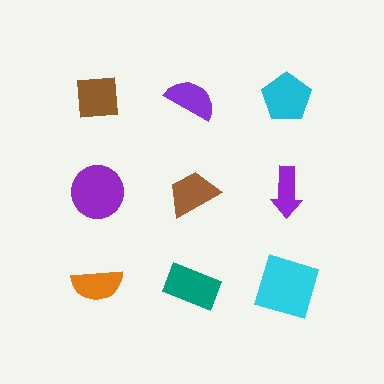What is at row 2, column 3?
A purple arrow.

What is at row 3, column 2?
A teal rectangle.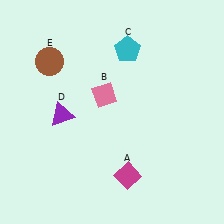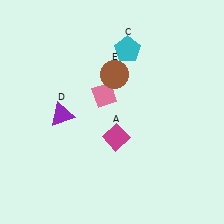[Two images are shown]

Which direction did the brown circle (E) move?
The brown circle (E) moved right.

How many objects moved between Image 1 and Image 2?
2 objects moved between the two images.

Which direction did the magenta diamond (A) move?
The magenta diamond (A) moved up.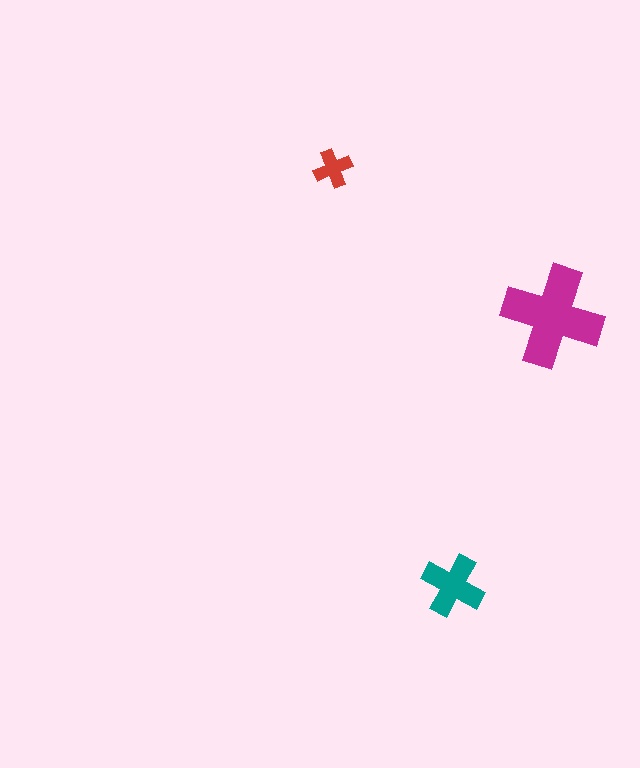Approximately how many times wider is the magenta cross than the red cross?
About 2.5 times wider.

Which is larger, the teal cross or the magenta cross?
The magenta one.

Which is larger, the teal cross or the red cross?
The teal one.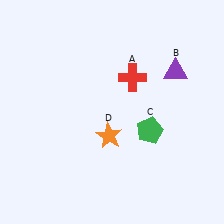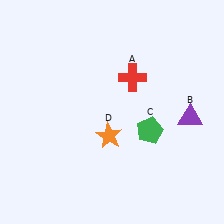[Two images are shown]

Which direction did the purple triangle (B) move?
The purple triangle (B) moved down.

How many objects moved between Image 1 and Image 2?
1 object moved between the two images.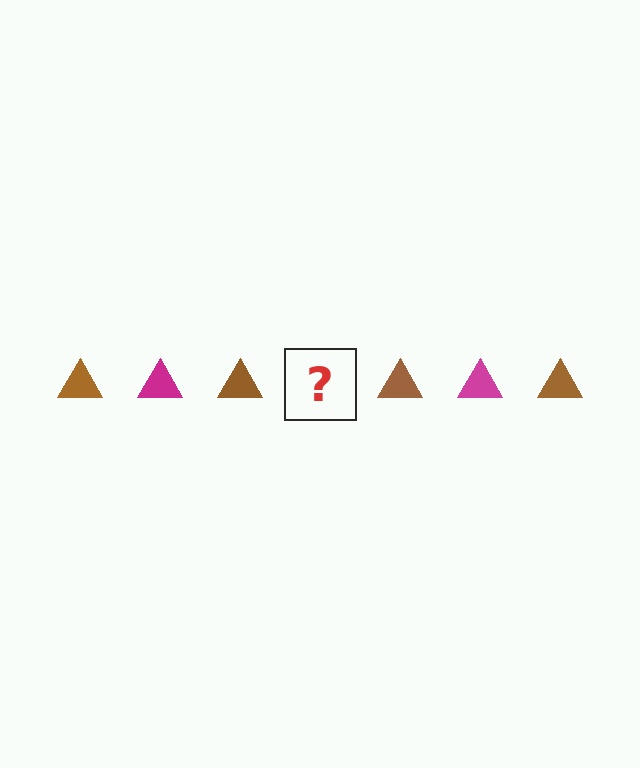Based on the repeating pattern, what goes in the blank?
The blank should be a magenta triangle.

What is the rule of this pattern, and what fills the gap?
The rule is that the pattern cycles through brown, magenta triangles. The gap should be filled with a magenta triangle.